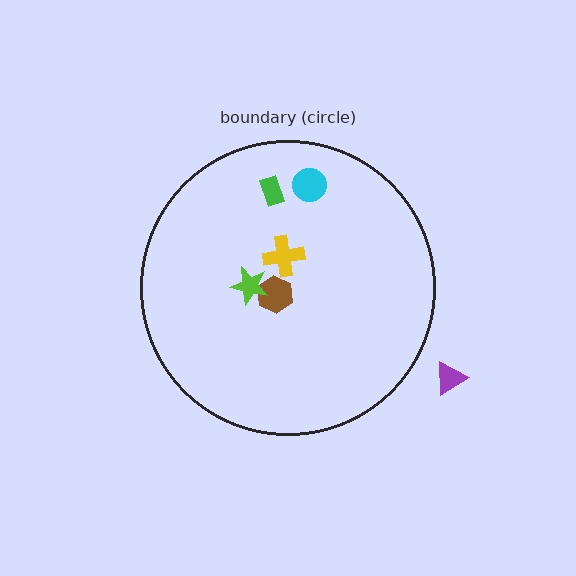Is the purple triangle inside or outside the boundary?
Outside.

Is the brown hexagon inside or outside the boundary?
Inside.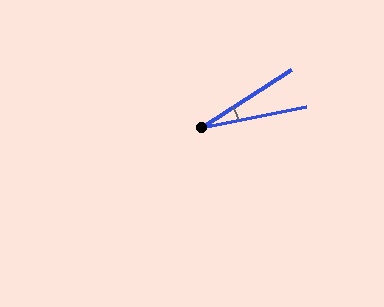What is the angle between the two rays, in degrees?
Approximately 21 degrees.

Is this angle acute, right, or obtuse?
It is acute.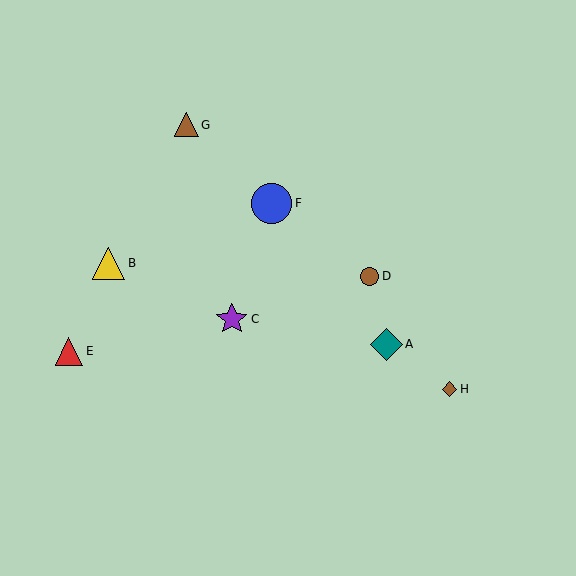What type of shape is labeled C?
Shape C is a purple star.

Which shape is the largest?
The blue circle (labeled F) is the largest.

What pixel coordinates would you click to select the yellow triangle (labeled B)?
Click at (109, 263) to select the yellow triangle B.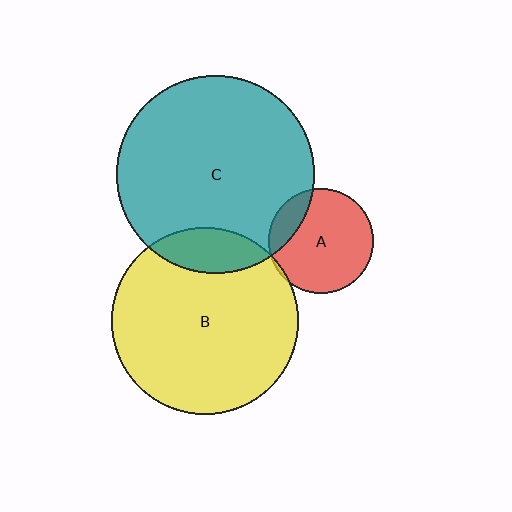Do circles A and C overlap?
Yes.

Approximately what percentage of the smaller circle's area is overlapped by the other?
Approximately 15%.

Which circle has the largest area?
Circle C (teal).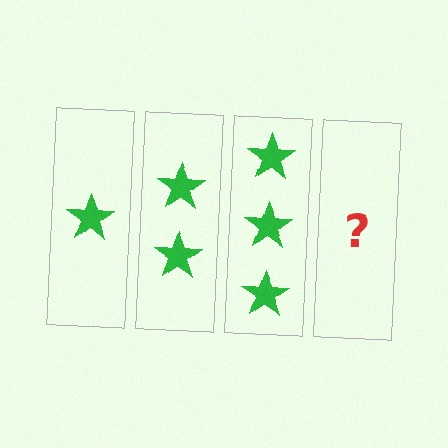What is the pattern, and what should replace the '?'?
The pattern is that each step adds one more star. The '?' should be 4 stars.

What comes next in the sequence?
The next element should be 4 stars.